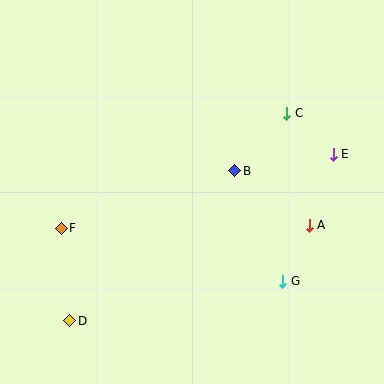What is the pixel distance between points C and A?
The distance between C and A is 115 pixels.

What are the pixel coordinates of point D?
Point D is at (70, 321).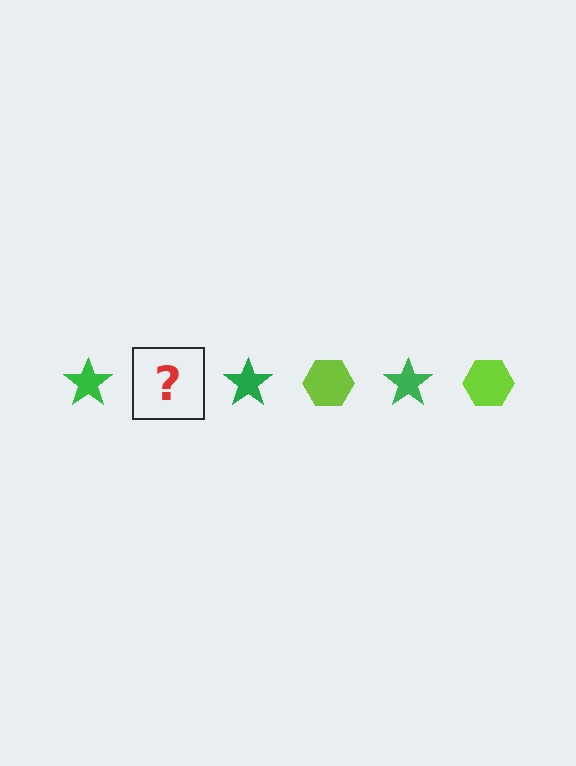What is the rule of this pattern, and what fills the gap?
The rule is that the pattern alternates between green star and lime hexagon. The gap should be filled with a lime hexagon.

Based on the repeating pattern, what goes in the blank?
The blank should be a lime hexagon.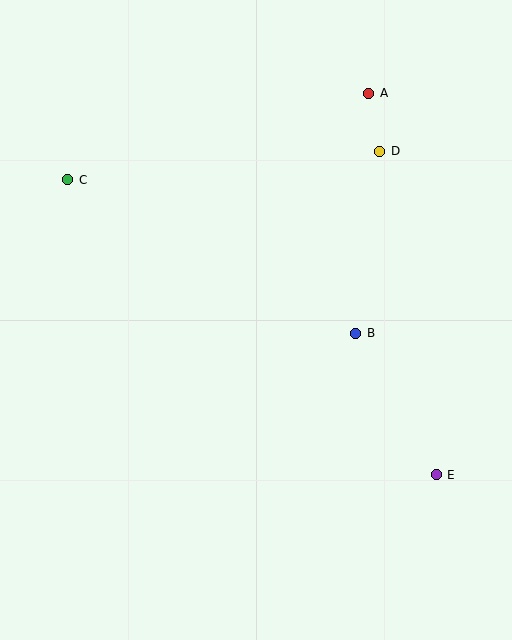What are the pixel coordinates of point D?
Point D is at (380, 151).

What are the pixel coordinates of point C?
Point C is at (68, 180).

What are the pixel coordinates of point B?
Point B is at (356, 333).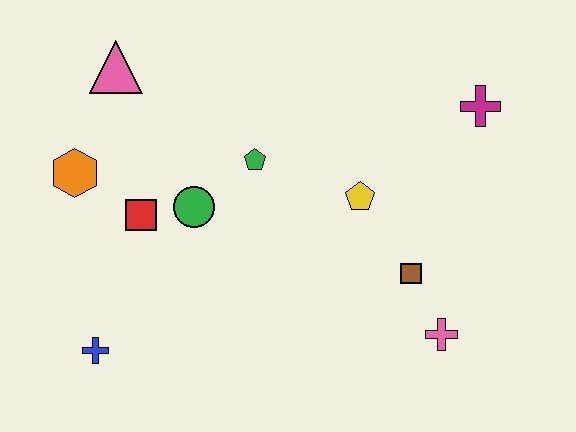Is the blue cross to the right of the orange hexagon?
Yes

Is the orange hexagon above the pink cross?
Yes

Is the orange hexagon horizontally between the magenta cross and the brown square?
No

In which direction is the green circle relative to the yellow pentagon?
The green circle is to the left of the yellow pentagon.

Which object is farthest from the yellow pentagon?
The blue cross is farthest from the yellow pentagon.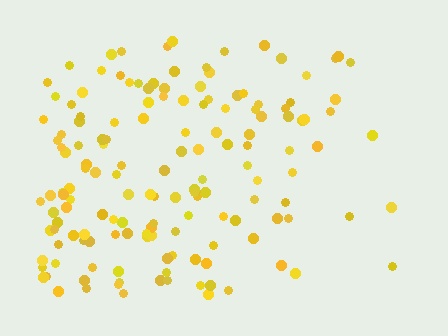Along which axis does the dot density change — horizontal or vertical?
Horizontal.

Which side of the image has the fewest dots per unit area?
The right.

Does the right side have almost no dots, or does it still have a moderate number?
Still a moderate number, just noticeably fewer than the left.